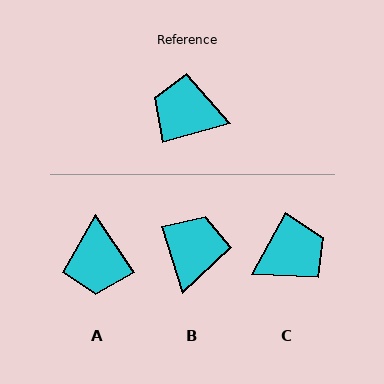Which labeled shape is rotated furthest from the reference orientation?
C, about 134 degrees away.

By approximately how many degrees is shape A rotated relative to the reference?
Approximately 109 degrees counter-clockwise.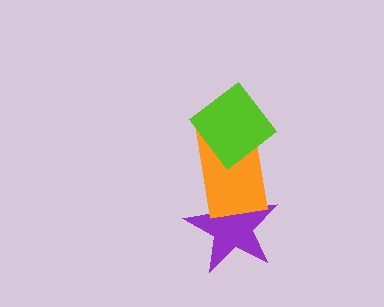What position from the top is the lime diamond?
The lime diamond is 1st from the top.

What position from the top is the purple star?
The purple star is 3rd from the top.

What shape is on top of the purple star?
The orange rectangle is on top of the purple star.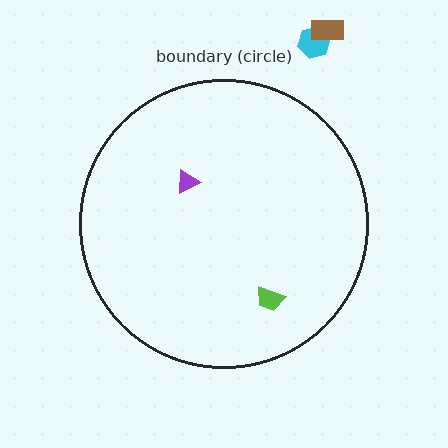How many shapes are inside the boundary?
2 inside, 2 outside.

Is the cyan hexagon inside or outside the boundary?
Outside.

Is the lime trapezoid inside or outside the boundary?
Inside.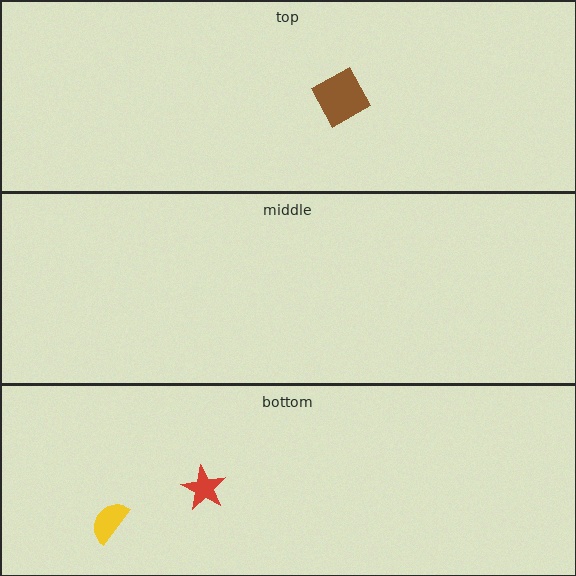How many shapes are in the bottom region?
2.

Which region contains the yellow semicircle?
The bottom region.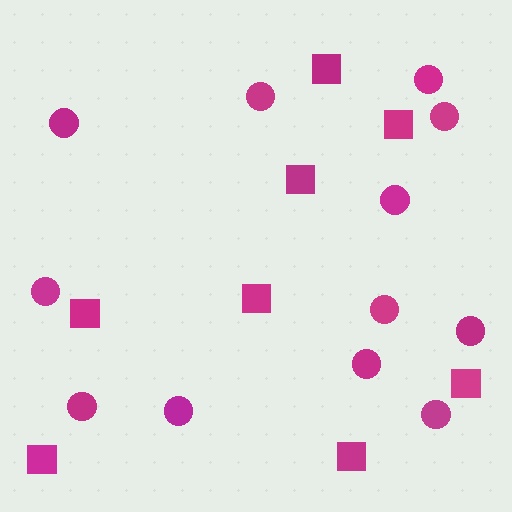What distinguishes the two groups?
There are 2 groups: one group of squares (8) and one group of circles (12).